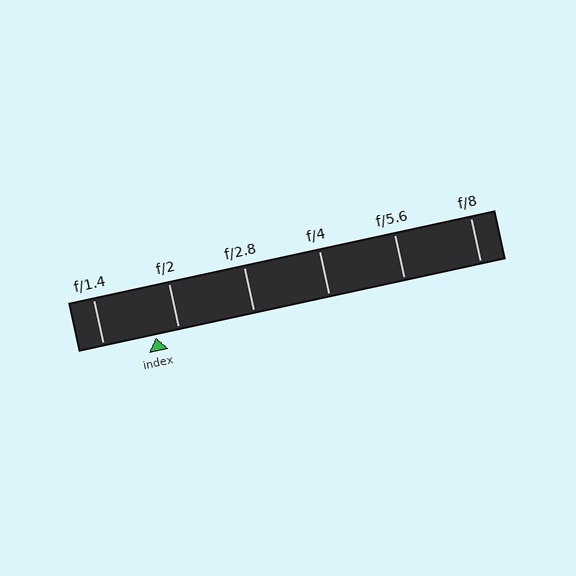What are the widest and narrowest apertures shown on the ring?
The widest aperture shown is f/1.4 and the narrowest is f/8.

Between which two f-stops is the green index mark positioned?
The index mark is between f/1.4 and f/2.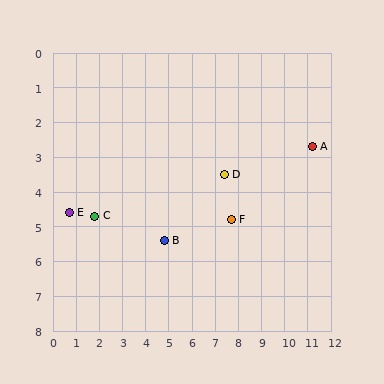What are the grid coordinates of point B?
Point B is at approximately (4.8, 5.4).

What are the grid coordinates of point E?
Point E is at approximately (0.7, 4.6).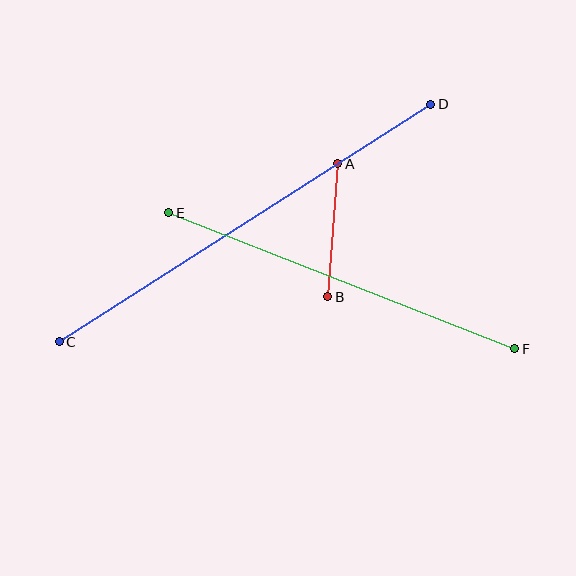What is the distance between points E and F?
The distance is approximately 372 pixels.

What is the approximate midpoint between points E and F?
The midpoint is at approximately (342, 281) pixels.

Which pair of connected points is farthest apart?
Points C and D are farthest apart.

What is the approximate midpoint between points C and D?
The midpoint is at approximately (245, 223) pixels.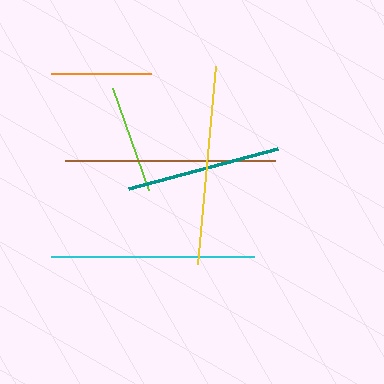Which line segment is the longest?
The brown line is the longest at approximately 210 pixels.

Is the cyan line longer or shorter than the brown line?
The brown line is longer than the cyan line.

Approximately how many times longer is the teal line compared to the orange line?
The teal line is approximately 1.5 times the length of the orange line.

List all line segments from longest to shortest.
From longest to shortest: brown, cyan, yellow, teal, lime, orange.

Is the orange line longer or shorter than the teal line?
The teal line is longer than the orange line.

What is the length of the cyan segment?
The cyan segment is approximately 203 pixels long.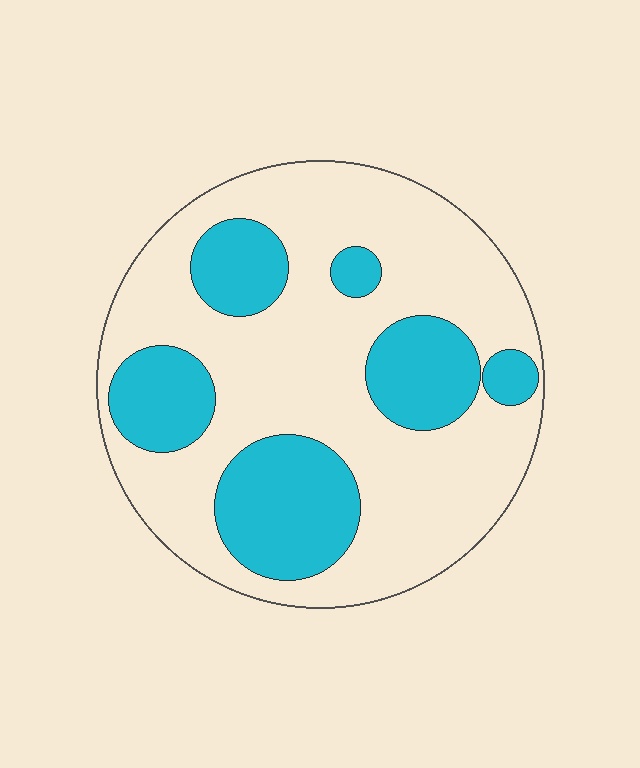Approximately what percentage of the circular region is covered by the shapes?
Approximately 30%.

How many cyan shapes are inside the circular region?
6.